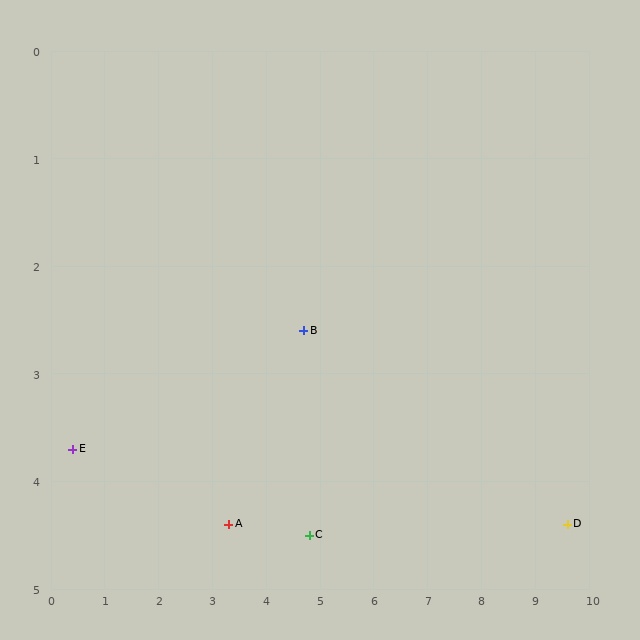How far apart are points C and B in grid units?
Points C and B are about 1.9 grid units apart.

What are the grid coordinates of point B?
Point B is at approximately (4.7, 2.6).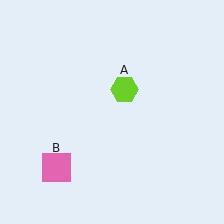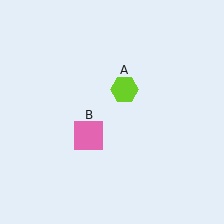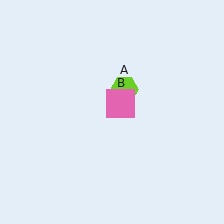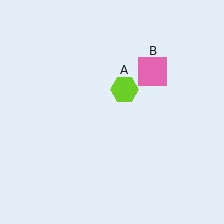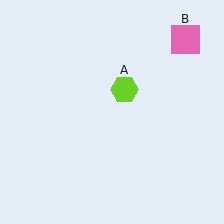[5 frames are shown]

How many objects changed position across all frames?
1 object changed position: pink square (object B).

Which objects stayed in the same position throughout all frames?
Lime hexagon (object A) remained stationary.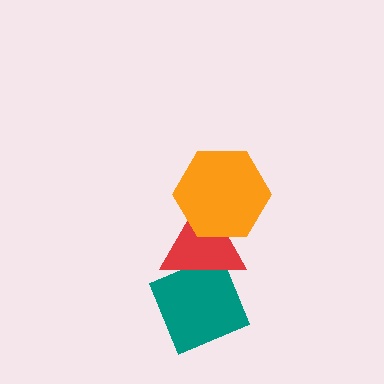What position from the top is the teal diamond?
The teal diamond is 3rd from the top.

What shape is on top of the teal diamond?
The red triangle is on top of the teal diamond.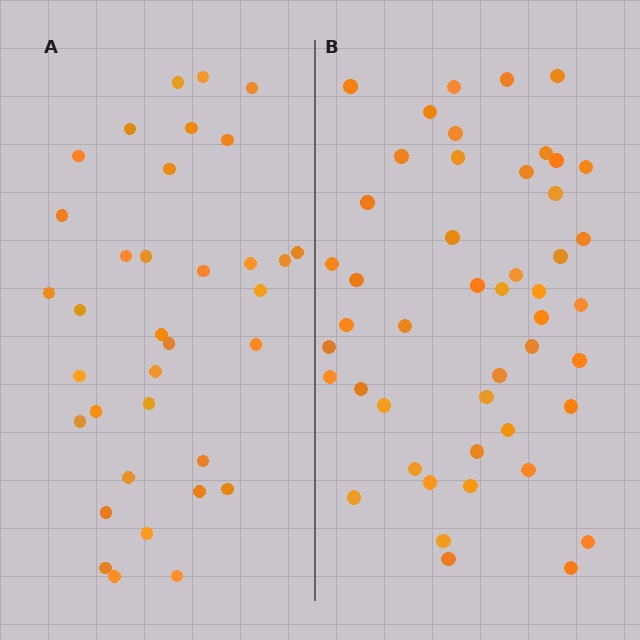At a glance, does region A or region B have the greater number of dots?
Region B (the right region) has more dots.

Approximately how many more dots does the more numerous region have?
Region B has roughly 12 or so more dots than region A.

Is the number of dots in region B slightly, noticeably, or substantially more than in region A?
Region B has noticeably more, but not dramatically so. The ratio is roughly 1.3 to 1.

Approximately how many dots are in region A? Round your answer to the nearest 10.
About 40 dots. (The exact count is 35, which rounds to 40.)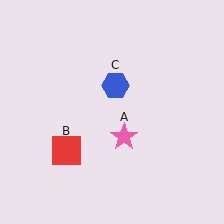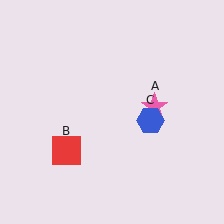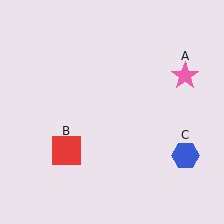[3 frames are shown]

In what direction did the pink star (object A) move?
The pink star (object A) moved up and to the right.